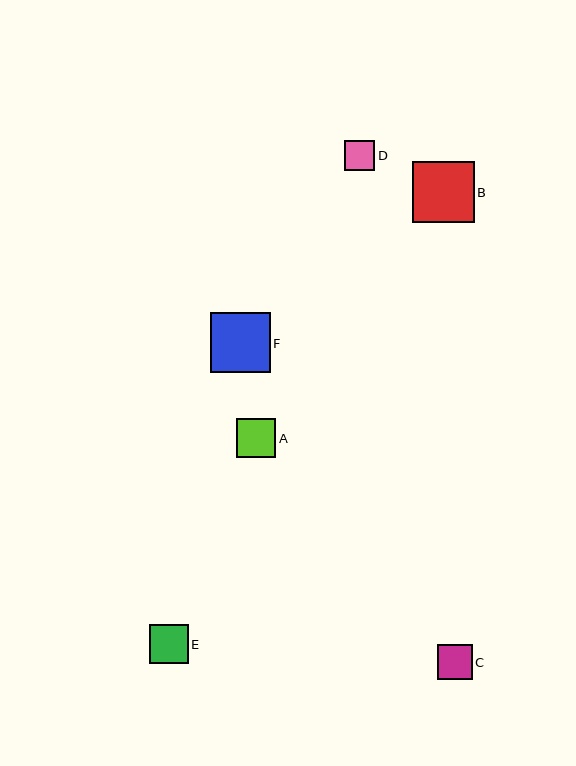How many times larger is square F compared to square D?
Square F is approximately 2.0 times the size of square D.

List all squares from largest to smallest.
From largest to smallest: B, F, A, E, C, D.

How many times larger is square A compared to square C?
Square A is approximately 1.1 times the size of square C.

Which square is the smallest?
Square D is the smallest with a size of approximately 30 pixels.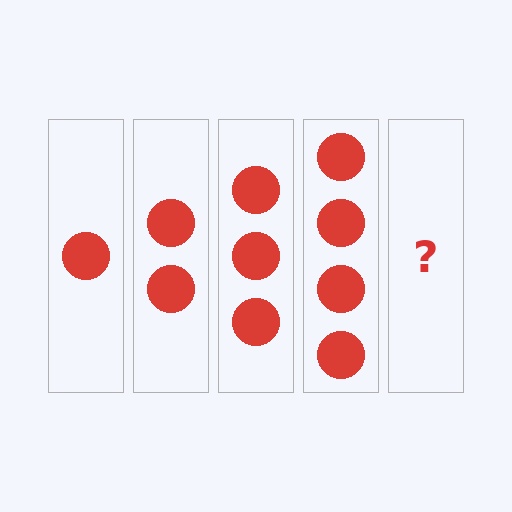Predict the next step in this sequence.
The next step is 5 circles.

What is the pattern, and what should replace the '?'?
The pattern is that each step adds one more circle. The '?' should be 5 circles.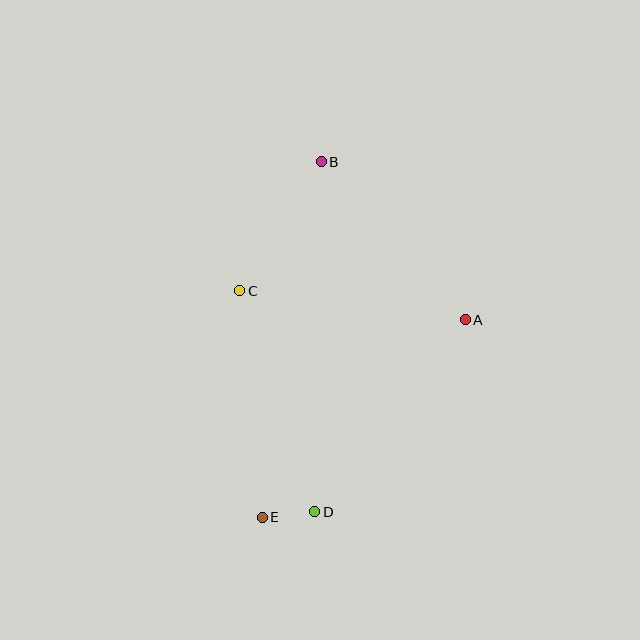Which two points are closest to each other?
Points D and E are closest to each other.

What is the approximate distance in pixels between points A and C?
The distance between A and C is approximately 227 pixels.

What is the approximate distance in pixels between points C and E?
The distance between C and E is approximately 227 pixels.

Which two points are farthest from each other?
Points B and E are farthest from each other.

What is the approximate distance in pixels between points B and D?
The distance between B and D is approximately 350 pixels.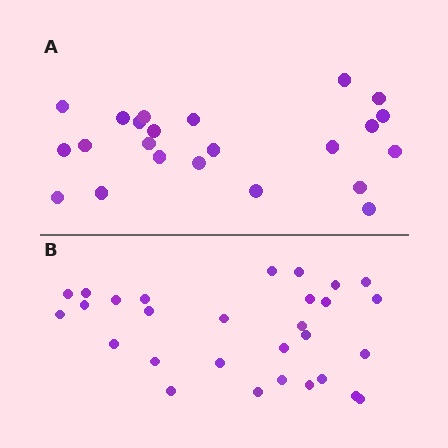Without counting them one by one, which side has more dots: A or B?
Region B (the bottom region) has more dots.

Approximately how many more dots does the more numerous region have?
Region B has about 6 more dots than region A.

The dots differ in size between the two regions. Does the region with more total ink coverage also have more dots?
No. Region A has more total ink coverage because its dots are larger, but region B actually contains more individual dots. Total area can be misleading — the number of items is what matters here.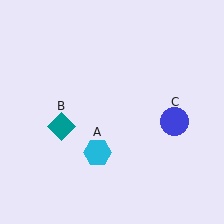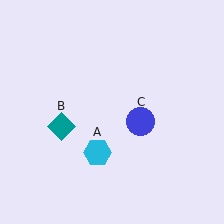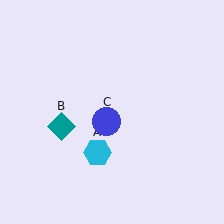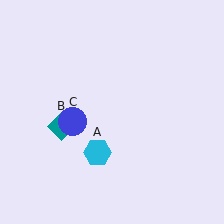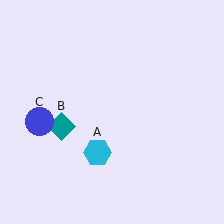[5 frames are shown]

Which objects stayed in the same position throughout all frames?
Cyan hexagon (object A) and teal diamond (object B) remained stationary.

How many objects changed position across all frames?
1 object changed position: blue circle (object C).